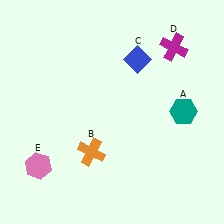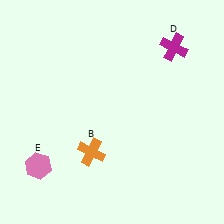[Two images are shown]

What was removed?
The teal hexagon (A), the blue diamond (C) were removed in Image 2.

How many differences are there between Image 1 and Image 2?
There are 2 differences between the two images.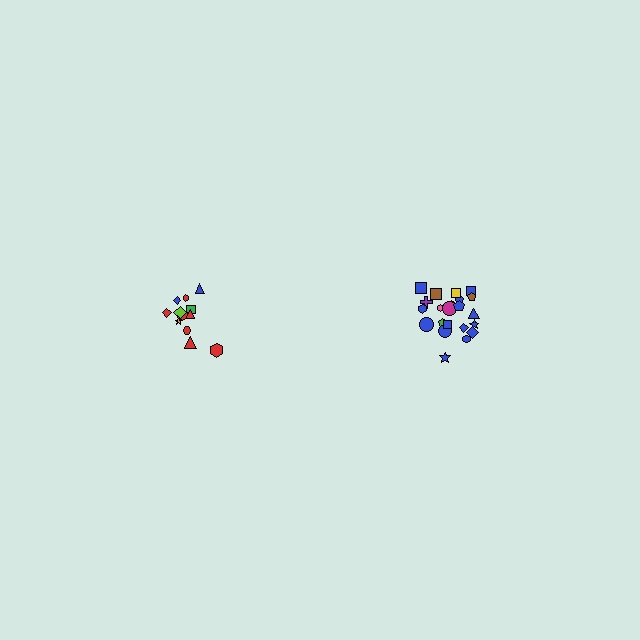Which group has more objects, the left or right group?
The right group.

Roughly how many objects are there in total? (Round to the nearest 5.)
Roughly 35 objects in total.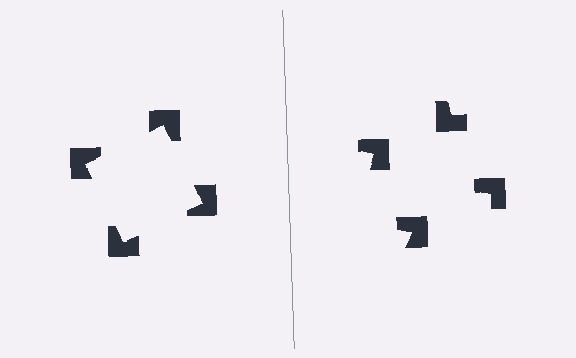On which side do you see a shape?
An illusory square appears on the left side. On the right side the wedge cuts are rotated, so no coherent shape forms.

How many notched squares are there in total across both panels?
8 — 4 on each side.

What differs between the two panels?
The notched squares are positioned identically on both sides; only the wedge orientations differ. On the left they align to a square; on the right they are misaligned.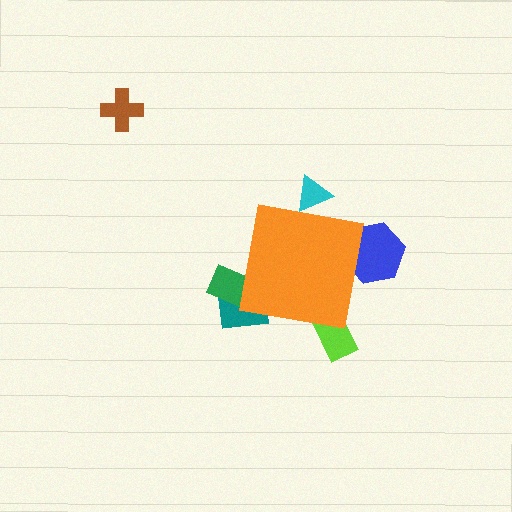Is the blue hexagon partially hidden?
Yes, the blue hexagon is partially hidden behind the orange square.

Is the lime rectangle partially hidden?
Yes, the lime rectangle is partially hidden behind the orange square.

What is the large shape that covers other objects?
An orange square.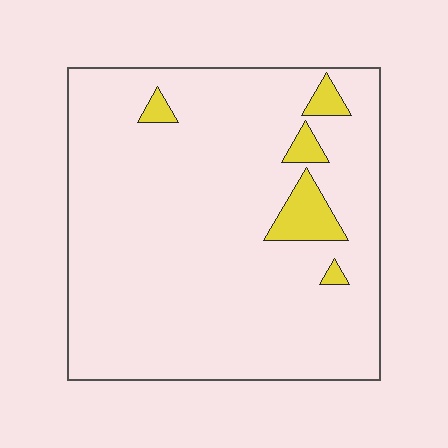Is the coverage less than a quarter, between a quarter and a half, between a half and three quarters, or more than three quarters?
Less than a quarter.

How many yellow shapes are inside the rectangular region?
5.